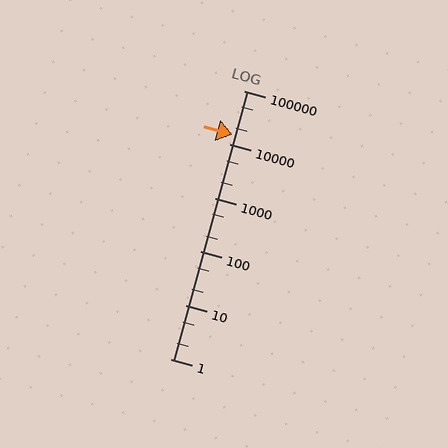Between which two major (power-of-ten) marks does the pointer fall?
The pointer is between 10000 and 100000.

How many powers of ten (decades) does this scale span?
The scale spans 5 decades, from 1 to 100000.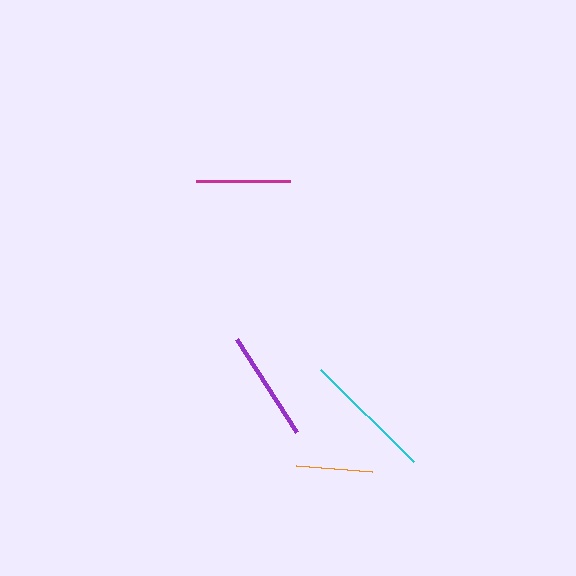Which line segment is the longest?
The cyan line is the longest at approximately 131 pixels.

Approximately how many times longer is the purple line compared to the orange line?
The purple line is approximately 1.5 times the length of the orange line.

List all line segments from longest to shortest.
From longest to shortest: cyan, purple, magenta, orange.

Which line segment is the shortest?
The orange line is the shortest at approximately 76 pixels.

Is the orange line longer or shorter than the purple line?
The purple line is longer than the orange line.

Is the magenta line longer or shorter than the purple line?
The purple line is longer than the magenta line.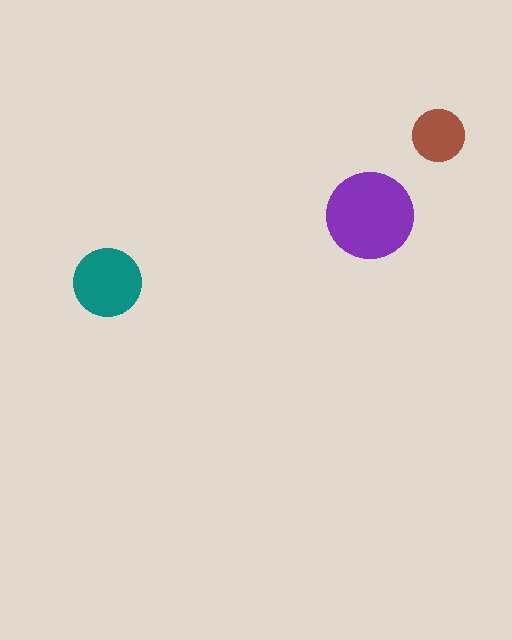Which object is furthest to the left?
The teal circle is leftmost.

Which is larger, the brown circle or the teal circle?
The teal one.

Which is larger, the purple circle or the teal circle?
The purple one.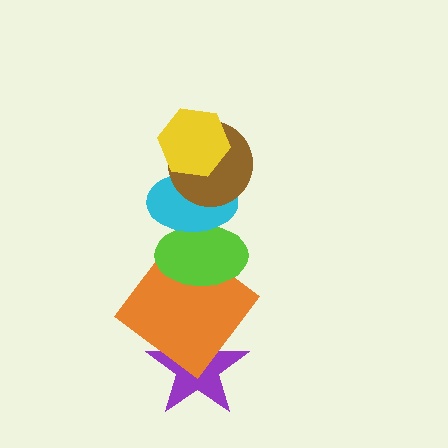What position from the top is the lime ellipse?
The lime ellipse is 4th from the top.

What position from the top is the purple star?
The purple star is 6th from the top.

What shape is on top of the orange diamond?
The lime ellipse is on top of the orange diamond.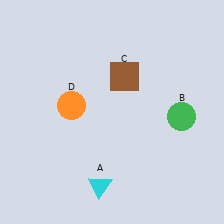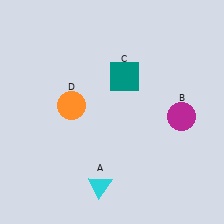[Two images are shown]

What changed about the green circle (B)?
In Image 1, B is green. In Image 2, it changed to magenta.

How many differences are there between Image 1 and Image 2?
There are 2 differences between the two images.